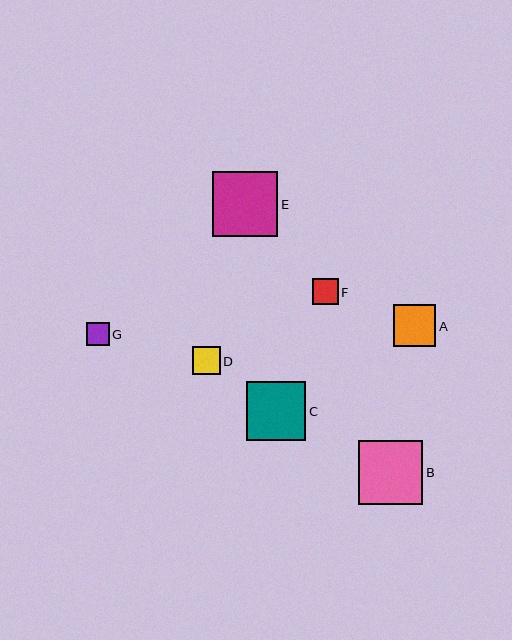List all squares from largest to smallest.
From largest to smallest: E, B, C, A, D, F, G.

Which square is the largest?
Square E is the largest with a size of approximately 65 pixels.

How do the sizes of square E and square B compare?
Square E and square B are approximately the same size.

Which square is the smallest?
Square G is the smallest with a size of approximately 23 pixels.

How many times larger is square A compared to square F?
Square A is approximately 1.7 times the size of square F.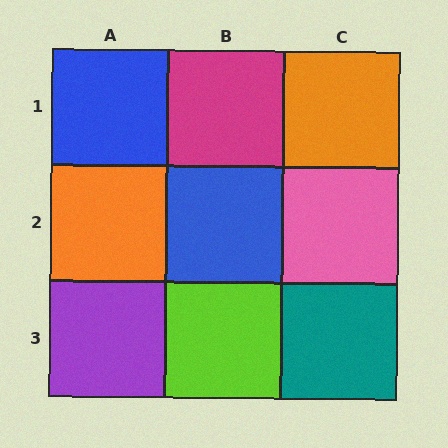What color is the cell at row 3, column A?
Purple.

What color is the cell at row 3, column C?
Teal.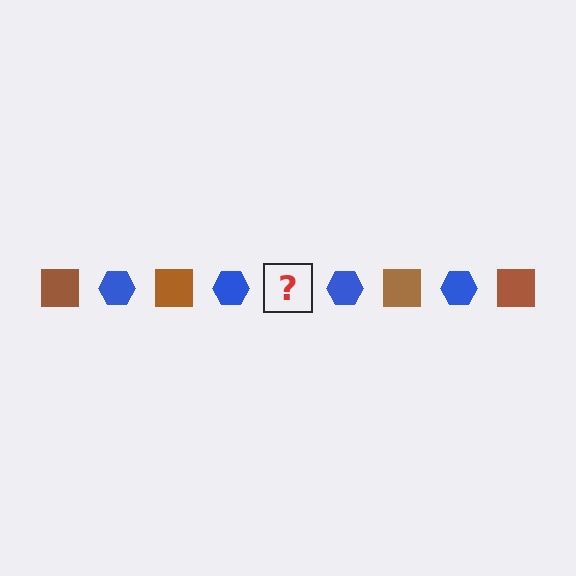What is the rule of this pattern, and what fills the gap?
The rule is that the pattern alternates between brown square and blue hexagon. The gap should be filled with a brown square.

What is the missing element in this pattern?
The missing element is a brown square.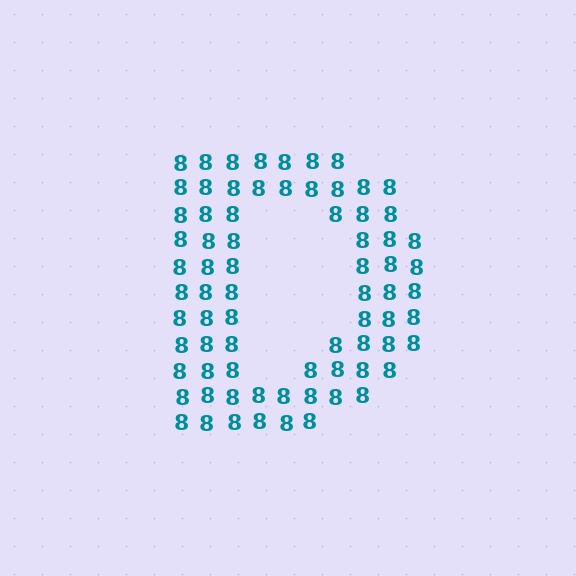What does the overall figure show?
The overall figure shows the letter D.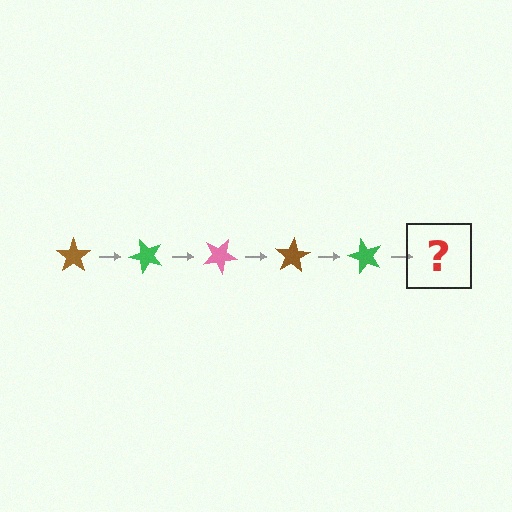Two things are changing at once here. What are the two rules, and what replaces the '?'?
The two rules are that it rotates 50 degrees each step and the color cycles through brown, green, and pink. The '?' should be a pink star, rotated 250 degrees from the start.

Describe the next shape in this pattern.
It should be a pink star, rotated 250 degrees from the start.